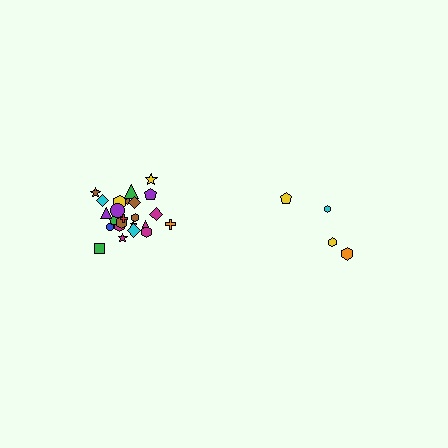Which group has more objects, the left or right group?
The left group.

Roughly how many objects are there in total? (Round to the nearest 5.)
Roughly 30 objects in total.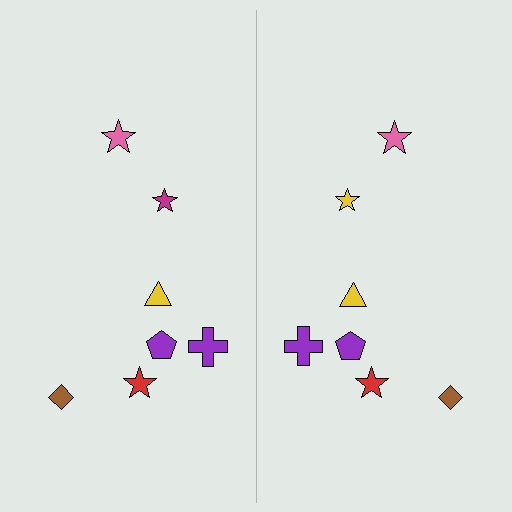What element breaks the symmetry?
The yellow star on the right side breaks the symmetry — its mirror counterpart is magenta.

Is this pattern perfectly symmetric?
No, the pattern is not perfectly symmetric. The yellow star on the right side breaks the symmetry — its mirror counterpart is magenta.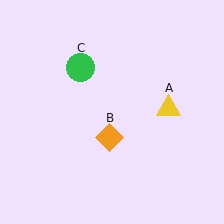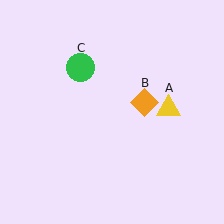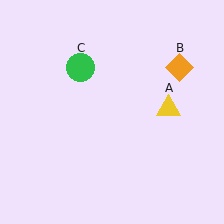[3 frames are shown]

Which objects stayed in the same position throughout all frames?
Yellow triangle (object A) and green circle (object C) remained stationary.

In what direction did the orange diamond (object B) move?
The orange diamond (object B) moved up and to the right.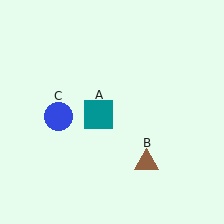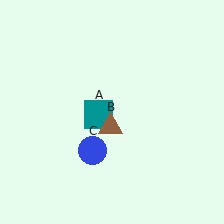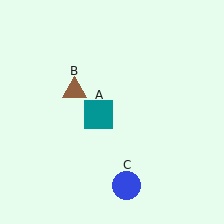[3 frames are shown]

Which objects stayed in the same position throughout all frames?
Teal square (object A) remained stationary.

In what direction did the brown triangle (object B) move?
The brown triangle (object B) moved up and to the left.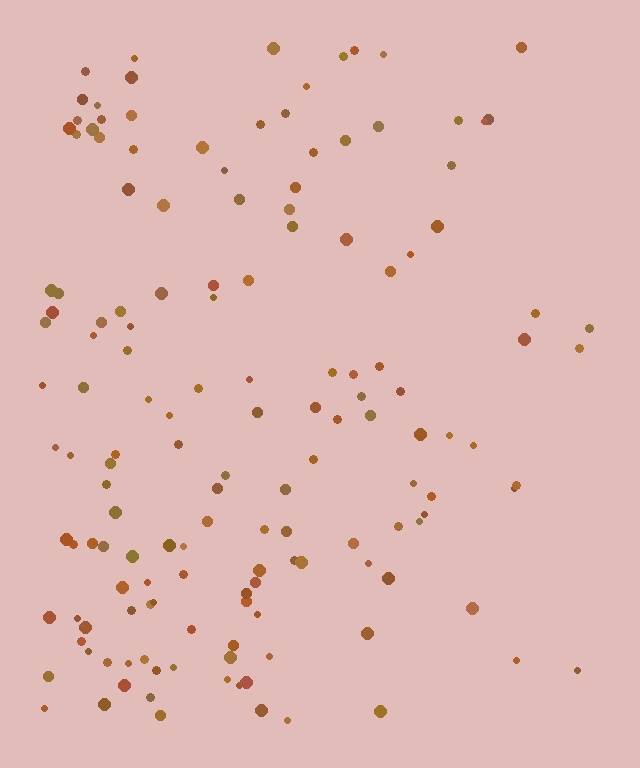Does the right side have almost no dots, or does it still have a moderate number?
Still a moderate number, just noticeably fewer than the left.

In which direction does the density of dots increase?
From right to left, with the left side densest.